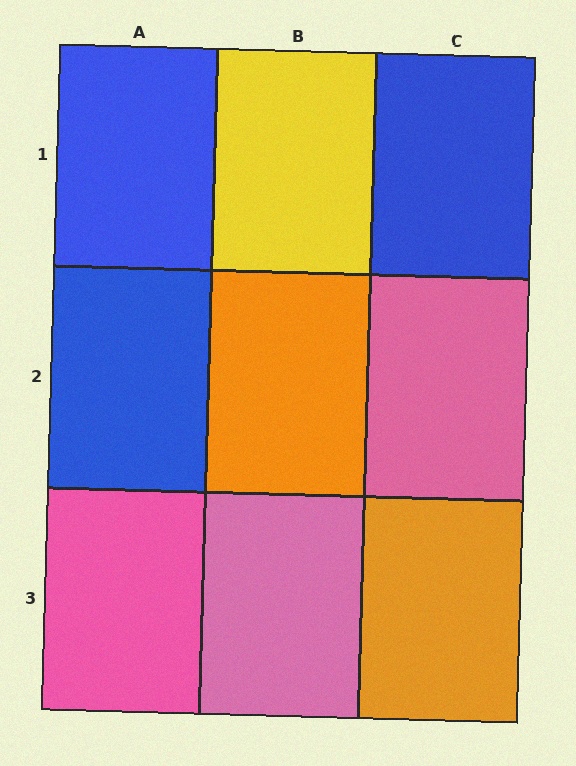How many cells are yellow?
1 cell is yellow.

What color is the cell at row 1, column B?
Yellow.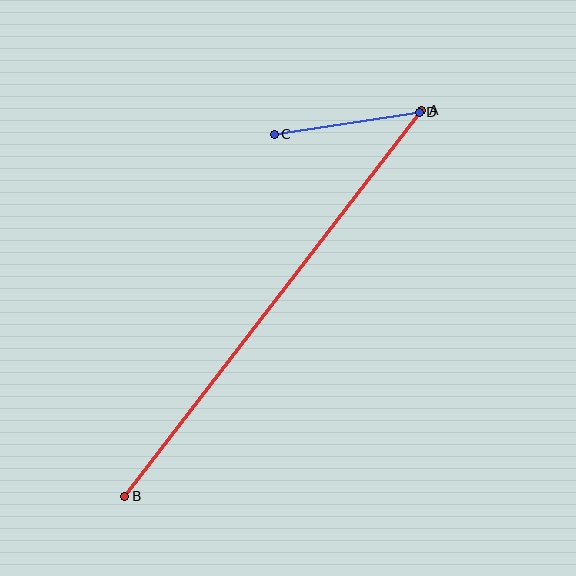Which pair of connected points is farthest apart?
Points A and B are farthest apart.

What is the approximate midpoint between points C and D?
The midpoint is at approximately (347, 123) pixels.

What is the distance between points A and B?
The distance is approximately 487 pixels.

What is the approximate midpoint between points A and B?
The midpoint is at approximately (273, 303) pixels.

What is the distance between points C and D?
The distance is approximately 147 pixels.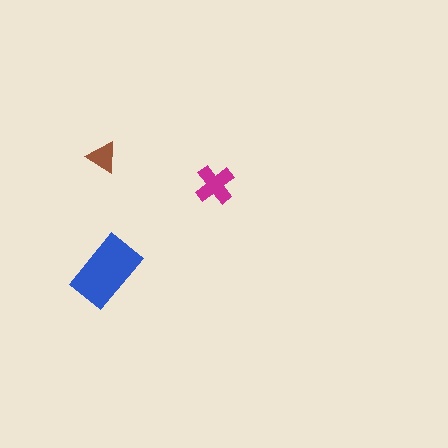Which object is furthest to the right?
The magenta cross is rightmost.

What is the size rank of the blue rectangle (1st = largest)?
1st.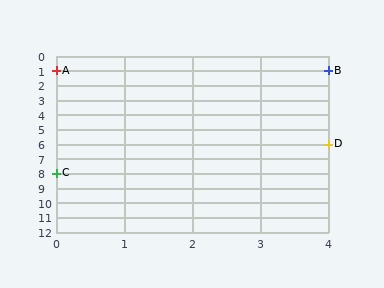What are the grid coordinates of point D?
Point D is at grid coordinates (4, 6).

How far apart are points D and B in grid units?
Points D and B are 5 rows apart.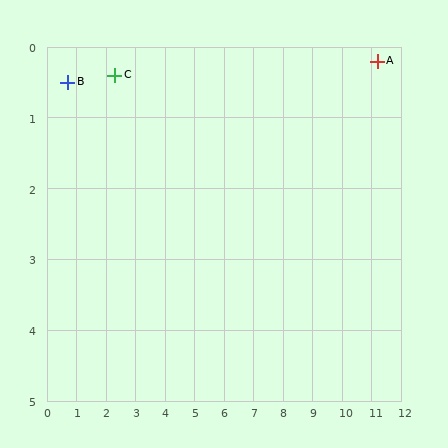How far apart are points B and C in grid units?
Points B and C are about 1.6 grid units apart.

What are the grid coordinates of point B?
Point B is at approximately (0.7, 0.5).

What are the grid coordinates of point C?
Point C is at approximately (2.3, 0.4).